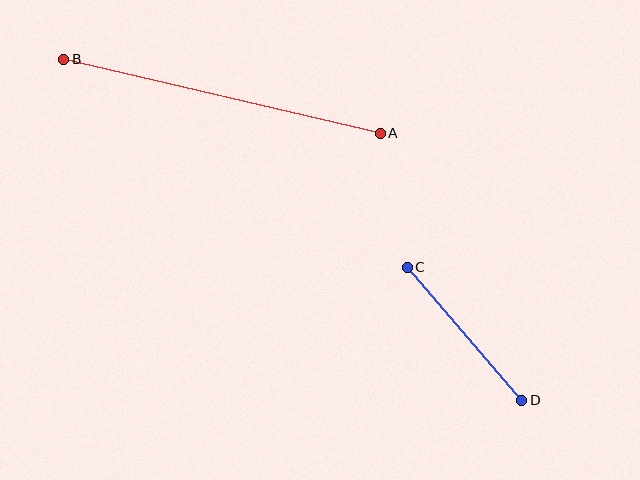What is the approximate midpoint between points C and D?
The midpoint is at approximately (465, 334) pixels.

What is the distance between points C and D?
The distance is approximately 175 pixels.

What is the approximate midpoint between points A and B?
The midpoint is at approximately (222, 96) pixels.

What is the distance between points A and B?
The distance is approximately 325 pixels.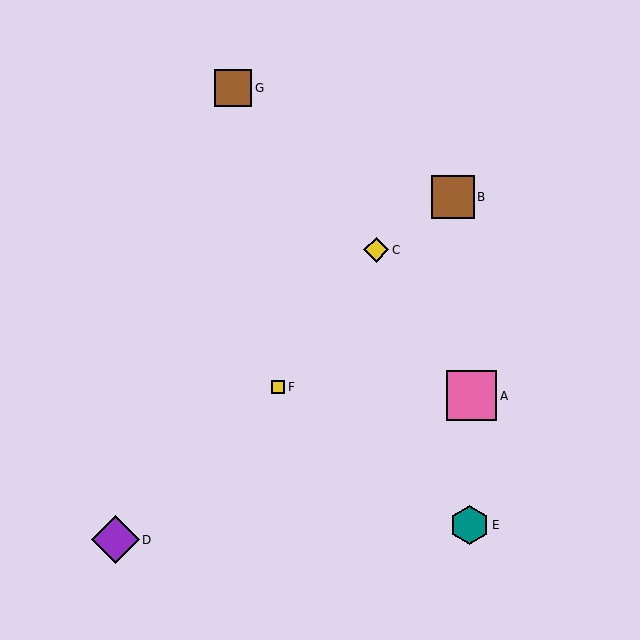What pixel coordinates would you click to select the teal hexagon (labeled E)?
Click at (469, 525) to select the teal hexagon E.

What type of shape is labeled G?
Shape G is a brown square.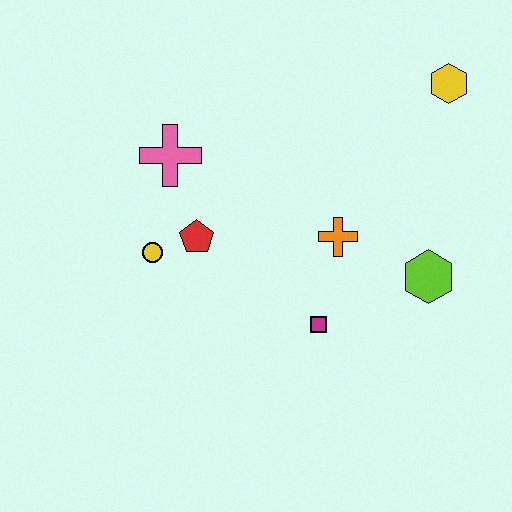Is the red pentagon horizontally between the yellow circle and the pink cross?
No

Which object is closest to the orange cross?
The magenta square is closest to the orange cross.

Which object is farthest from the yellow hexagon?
The yellow circle is farthest from the yellow hexagon.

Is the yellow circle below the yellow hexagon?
Yes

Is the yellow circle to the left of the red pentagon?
Yes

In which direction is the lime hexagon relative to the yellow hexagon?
The lime hexagon is below the yellow hexagon.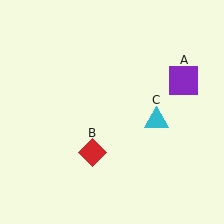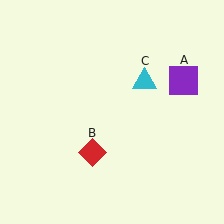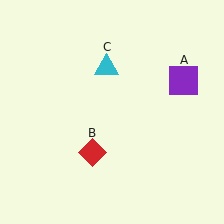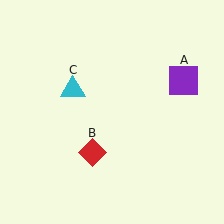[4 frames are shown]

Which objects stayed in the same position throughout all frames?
Purple square (object A) and red diamond (object B) remained stationary.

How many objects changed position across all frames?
1 object changed position: cyan triangle (object C).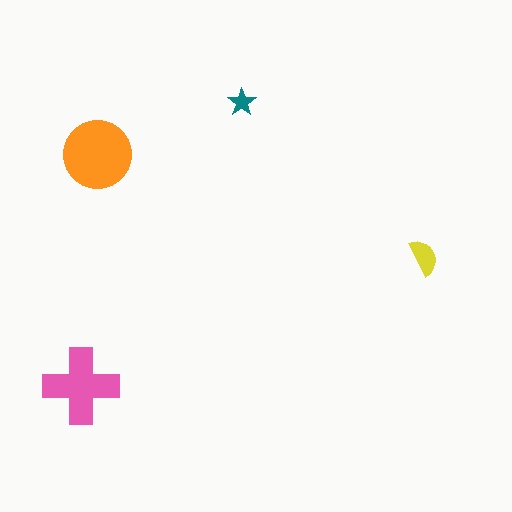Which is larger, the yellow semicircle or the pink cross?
The pink cross.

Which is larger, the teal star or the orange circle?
The orange circle.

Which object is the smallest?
The teal star.